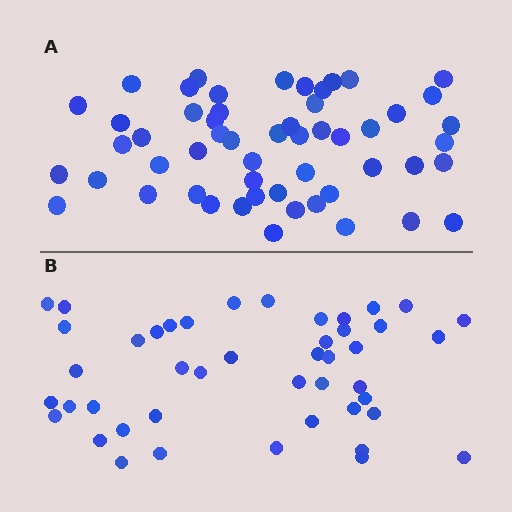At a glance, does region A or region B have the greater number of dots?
Region A (the top region) has more dots.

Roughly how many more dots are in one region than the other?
Region A has roughly 8 or so more dots than region B.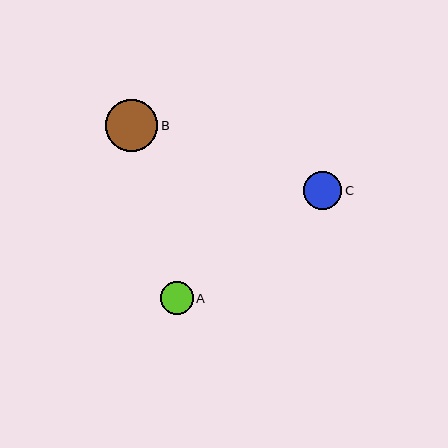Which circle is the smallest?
Circle A is the smallest with a size of approximately 33 pixels.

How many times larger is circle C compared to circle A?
Circle C is approximately 1.1 times the size of circle A.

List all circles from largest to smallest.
From largest to smallest: B, C, A.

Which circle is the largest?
Circle B is the largest with a size of approximately 52 pixels.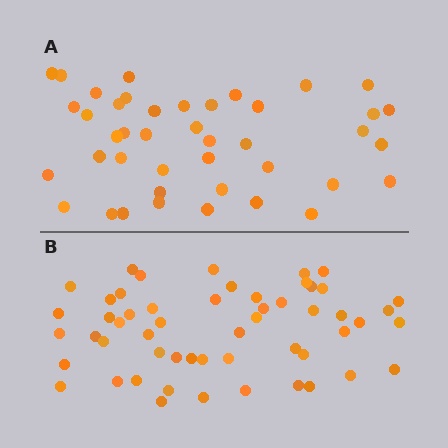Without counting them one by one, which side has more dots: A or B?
Region B (the bottom region) has more dots.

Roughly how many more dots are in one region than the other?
Region B has roughly 12 or so more dots than region A.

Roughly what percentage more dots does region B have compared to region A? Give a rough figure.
About 30% more.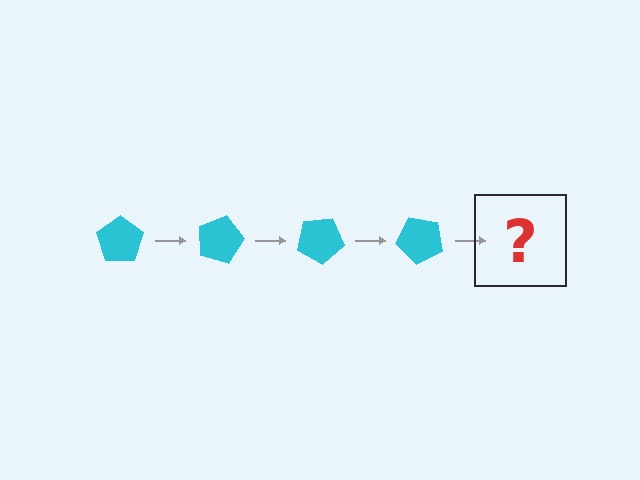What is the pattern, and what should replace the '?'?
The pattern is that the pentagon rotates 15 degrees each step. The '?' should be a cyan pentagon rotated 60 degrees.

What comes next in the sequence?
The next element should be a cyan pentagon rotated 60 degrees.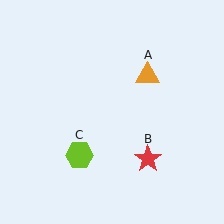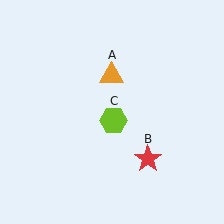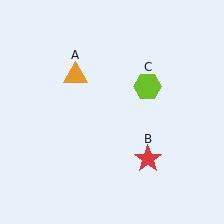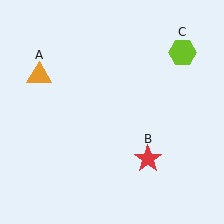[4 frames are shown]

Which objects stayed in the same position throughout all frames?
Red star (object B) remained stationary.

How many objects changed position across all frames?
2 objects changed position: orange triangle (object A), lime hexagon (object C).